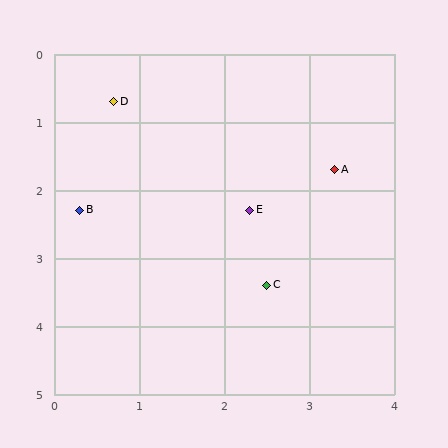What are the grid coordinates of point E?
Point E is at approximately (2.3, 2.3).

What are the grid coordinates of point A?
Point A is at approximately (3.3, 1.7).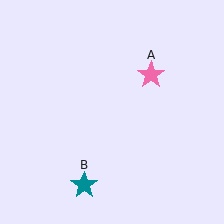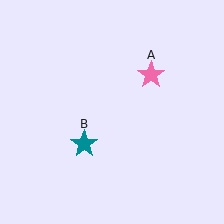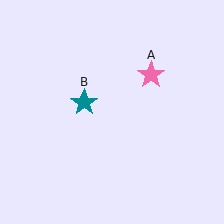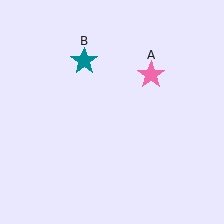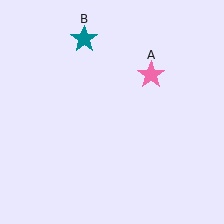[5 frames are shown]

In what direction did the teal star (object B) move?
The teal star (object B) moved up.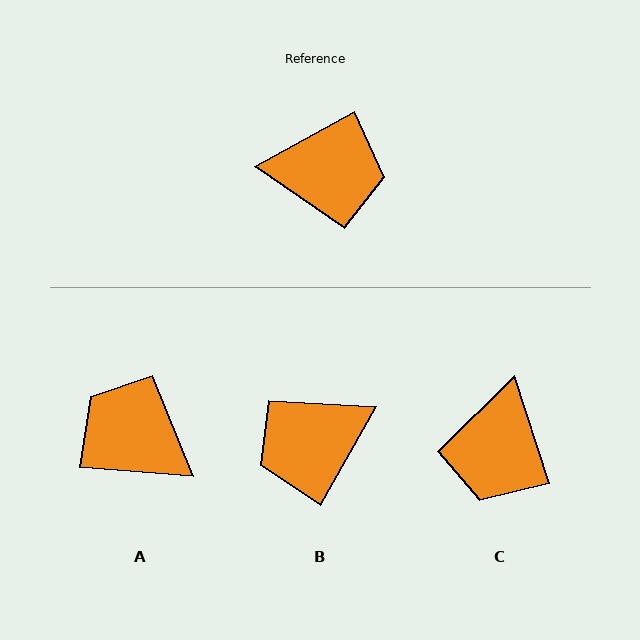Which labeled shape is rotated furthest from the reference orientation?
B, about 148 degrees away.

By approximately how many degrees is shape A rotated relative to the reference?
Approximately 147 degrees counter-clockwise.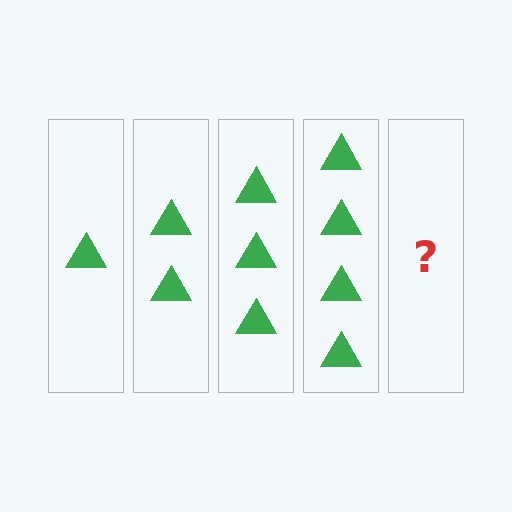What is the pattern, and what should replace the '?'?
The pattern is that each step adds one more triangle. The '?' should be 5 triangles.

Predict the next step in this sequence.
The next step is 5 triangles.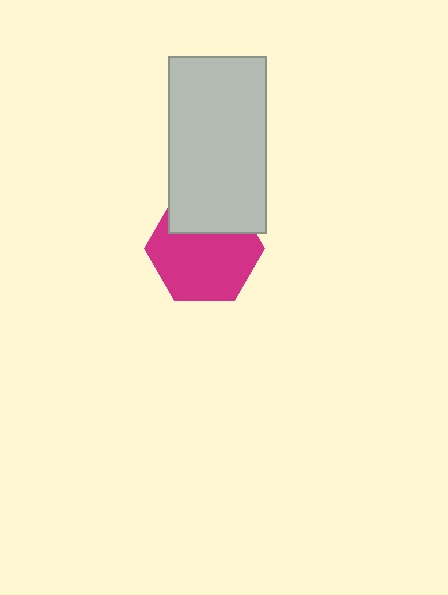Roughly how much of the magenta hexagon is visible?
Most of it is visible (roughly 70%).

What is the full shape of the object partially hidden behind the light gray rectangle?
The partially hidden object is a magenta hexagon.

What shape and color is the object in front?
The object in front is a light gray rectangle.